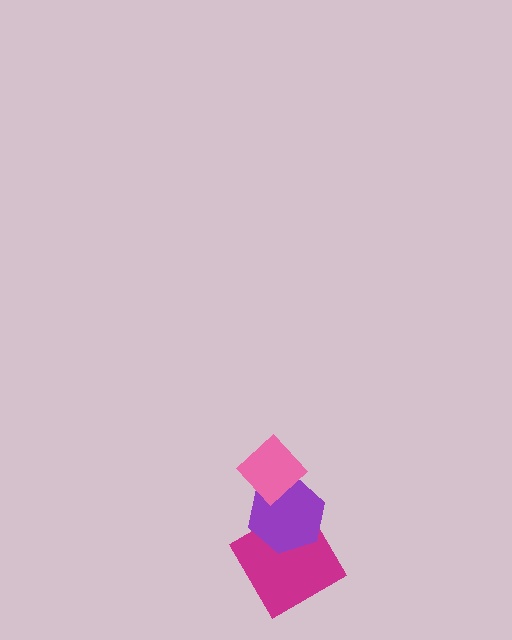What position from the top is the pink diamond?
The pink diamond is 1st from the top.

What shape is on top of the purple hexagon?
The pink diamond is on top of the purple hexagon.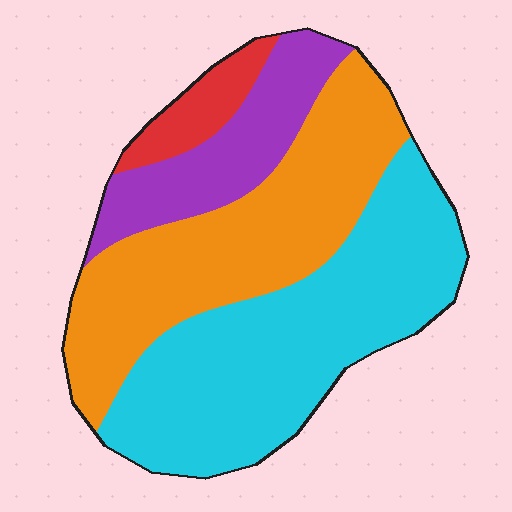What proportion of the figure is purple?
Purple takes up about one sixth (1/6) of the figure.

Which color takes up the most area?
Cyan, at roughly 40%.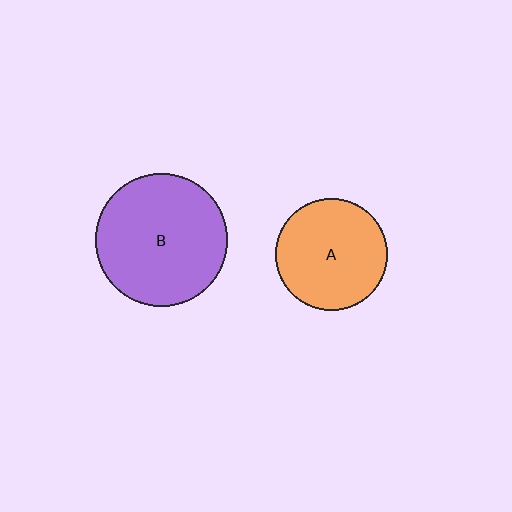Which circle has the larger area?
Circle B (purple).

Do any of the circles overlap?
No, none of the circles overlap.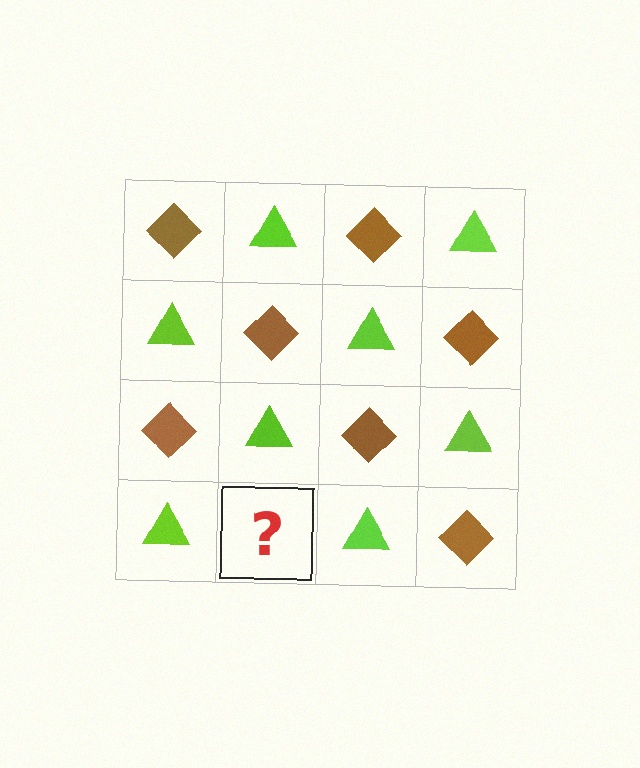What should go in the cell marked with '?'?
The missing cell should contain a brown diamond.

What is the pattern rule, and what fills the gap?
The rule is that it alternates brown diamond and lime triangle in a checkerboard pattern. The gap should be filled with a brown diamond.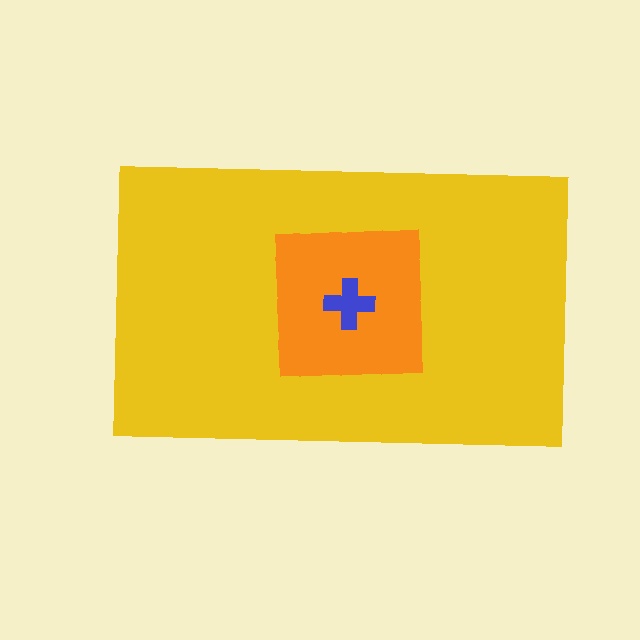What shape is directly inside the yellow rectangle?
The orange square.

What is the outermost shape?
The yellow rectangle.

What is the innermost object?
The blue cross.